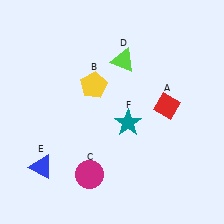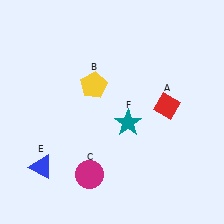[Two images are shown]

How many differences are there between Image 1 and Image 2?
There is 1 difference between the two images.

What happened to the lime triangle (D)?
The lime triangle (D) was removed in Image 2. It was in the top-right area of Image 1.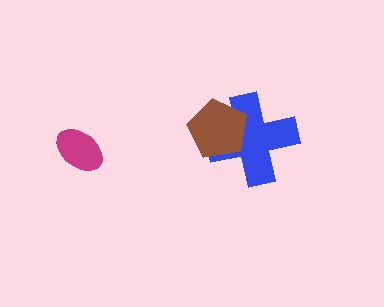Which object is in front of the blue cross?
The brown pentagon is in front of the blue cross.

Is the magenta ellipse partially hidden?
No, no other shape covers it.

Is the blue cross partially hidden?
Yes, it is partially covered by another shape.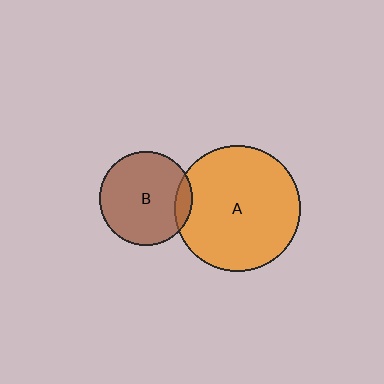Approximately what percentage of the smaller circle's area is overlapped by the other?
Approximately 10%.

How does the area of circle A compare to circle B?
Approximately 1.8 times.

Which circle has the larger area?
Circle A (orange).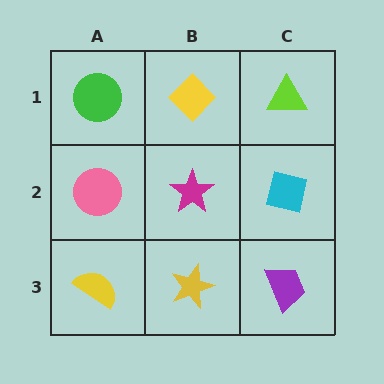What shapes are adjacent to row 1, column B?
A magenta star (row 2, column B), a green circle (row 1, column A), a lime triangle (row 1, column C).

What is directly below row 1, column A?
A pink circle.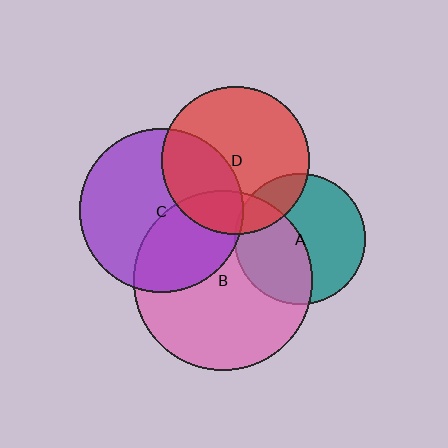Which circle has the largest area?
Circle B (pink).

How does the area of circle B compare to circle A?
Approximately 1.9 times.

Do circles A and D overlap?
Yes.